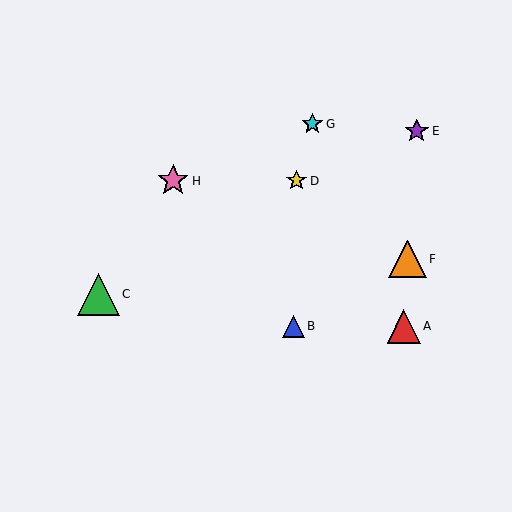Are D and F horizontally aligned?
No, D is at y≈181 and F is at y≈259.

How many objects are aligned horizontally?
2 objects (D, H) are aligned horizontally.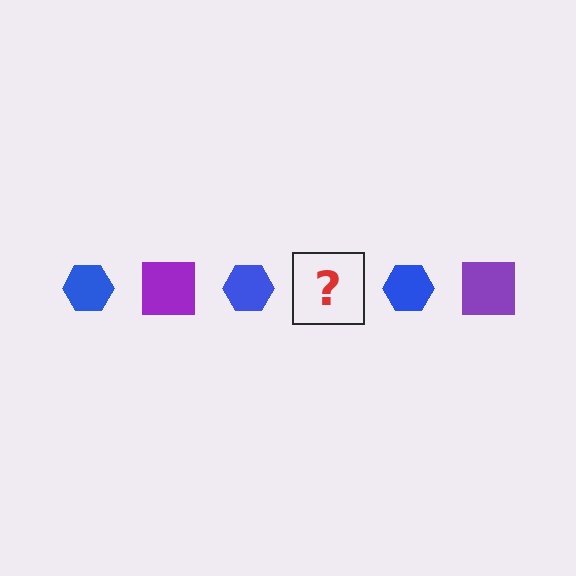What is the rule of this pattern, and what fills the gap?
The rule is that the pattern alternates between blue hexagon and purple square. The gap should be filled with a purple square.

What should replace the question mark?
The question mark should be replaced with a purple square.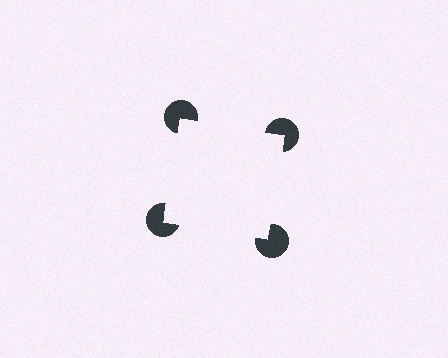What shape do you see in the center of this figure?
An illusory square — its edges are inferred from the aligned wedge cuts in the pac-man discs, not physically drawn.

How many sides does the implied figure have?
4 sides.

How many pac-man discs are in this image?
There are 4 — one at each vertex of the illusory square.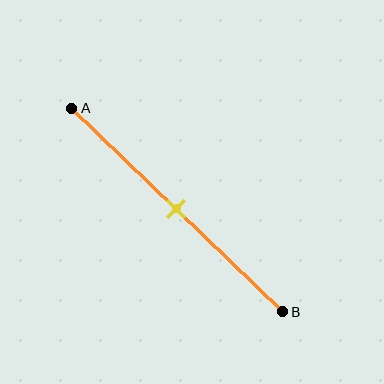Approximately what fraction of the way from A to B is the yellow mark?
The yellow mark is approximately 50% of the way from A to B.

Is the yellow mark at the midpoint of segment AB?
Yes, the mark is approximately at the midpoint.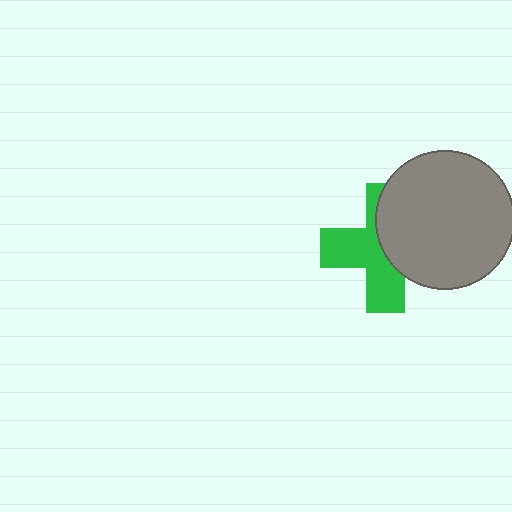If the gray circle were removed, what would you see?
You would see the complete green cross.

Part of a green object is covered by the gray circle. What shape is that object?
It is a cross.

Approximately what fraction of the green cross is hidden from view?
Roughly 45% of the green cross is hidden behind the gray circle.